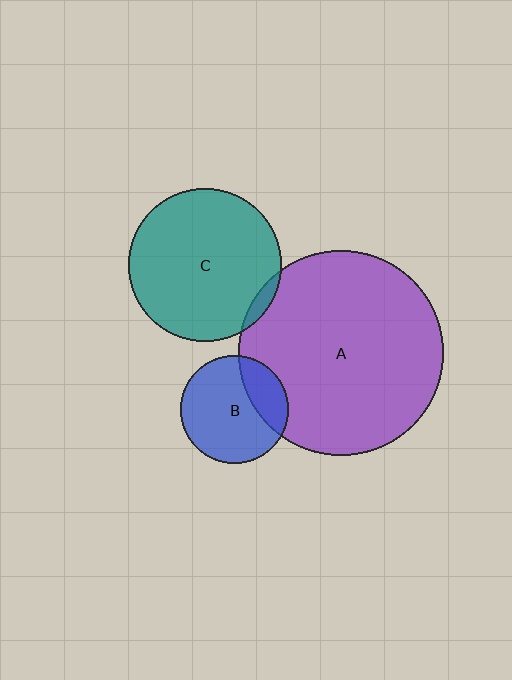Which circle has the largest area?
Circle A (purple).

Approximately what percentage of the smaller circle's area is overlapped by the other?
Approximately 25%.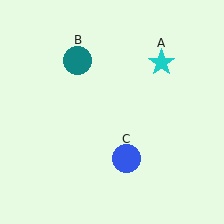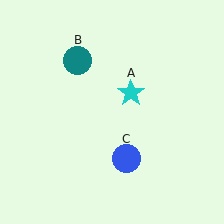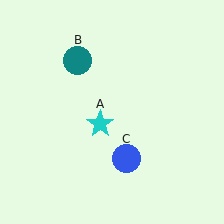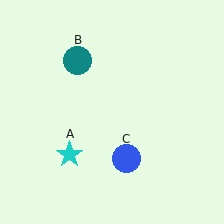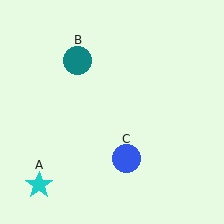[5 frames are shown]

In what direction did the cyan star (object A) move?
The cyan star (object A) moved down and to the left.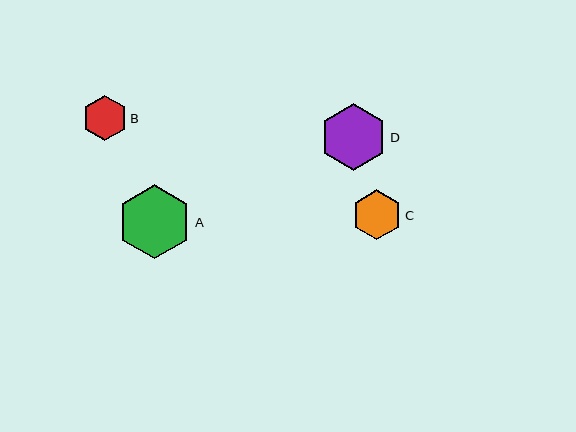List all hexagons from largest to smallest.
From largest to smallest: A, D, C, B.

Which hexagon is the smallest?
Hexagon B is the smallest with a size of approximately 45 pixels.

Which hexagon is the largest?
Hexagon A is the largest with a size of approximately 74 pixels.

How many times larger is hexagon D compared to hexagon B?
Hexagon D is approximately 1.5 times the size of hexagon B.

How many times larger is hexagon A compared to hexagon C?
Hexagon A is approximately 1.5 times the size of hexagon C.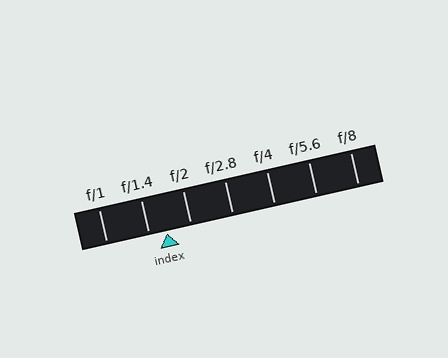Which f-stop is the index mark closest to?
The index mark is closest to f/1.4.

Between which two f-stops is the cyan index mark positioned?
The index mark is between f/1.4 and f/2.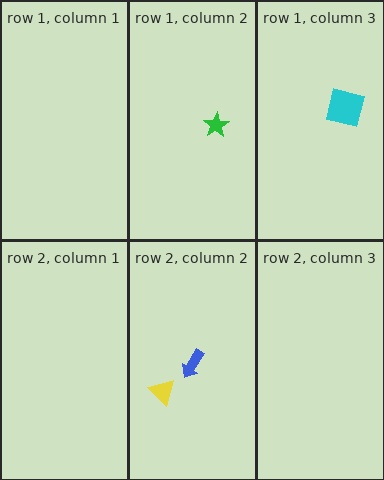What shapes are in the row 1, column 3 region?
The cyan square.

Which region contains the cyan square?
The row 1, column 3 region.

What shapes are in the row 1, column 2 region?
The green star.